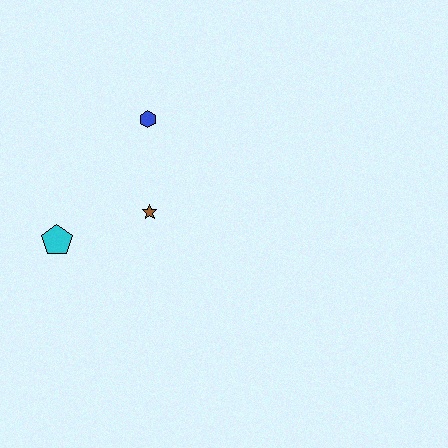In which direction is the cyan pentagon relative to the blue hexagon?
The cyan pentagon is below the blue hexagon.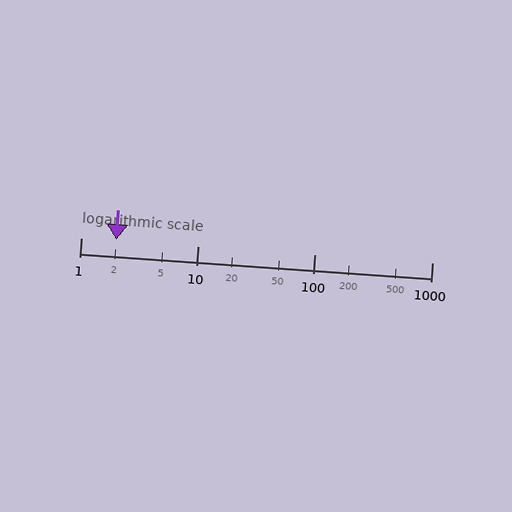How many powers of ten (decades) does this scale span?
The scale spans 3 decades, from 1 to 1000.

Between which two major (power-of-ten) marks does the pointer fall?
The pointer is between 1 and 10.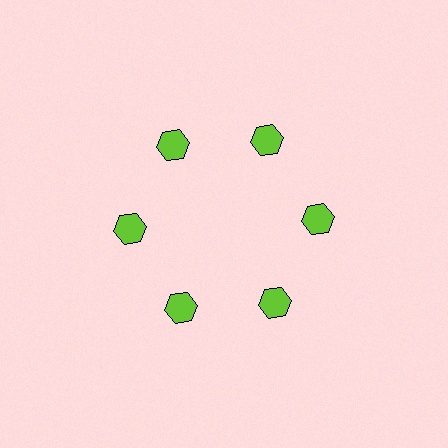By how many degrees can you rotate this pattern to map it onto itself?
The pattern maps onto itself every 60 degrees of rotation.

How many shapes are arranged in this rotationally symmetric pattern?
There are 6 shapes, arranged in 6 groups of 1.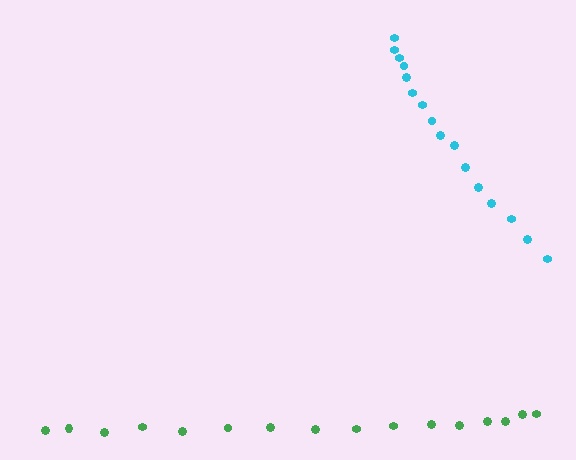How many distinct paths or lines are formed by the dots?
There are 2 distinct paths.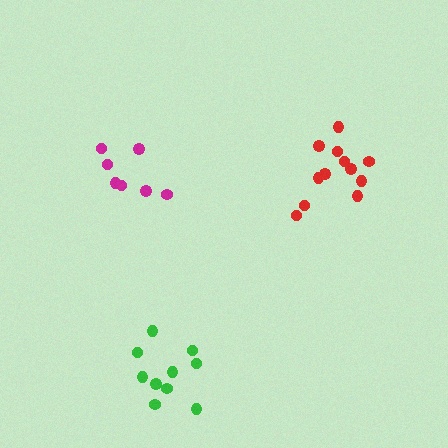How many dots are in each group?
Group 1: 7 dots, Group 2: 10 dots, Group 3: 12 dots (29 total).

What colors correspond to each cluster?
The clusters are colored: magenta, green, red.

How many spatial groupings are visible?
There are 3 spatial groupings.